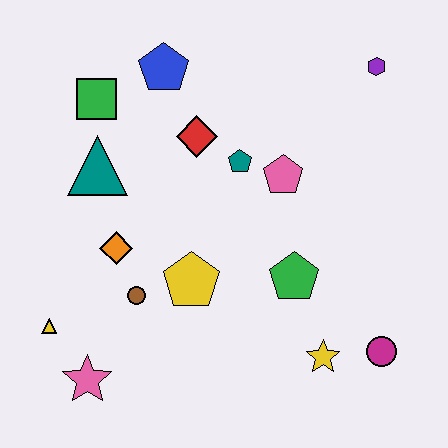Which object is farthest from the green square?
The magenta circle is farthest from the green square.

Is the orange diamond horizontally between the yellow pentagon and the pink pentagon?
No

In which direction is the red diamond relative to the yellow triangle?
The red diamond is above the yellow triangle.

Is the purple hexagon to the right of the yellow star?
Yes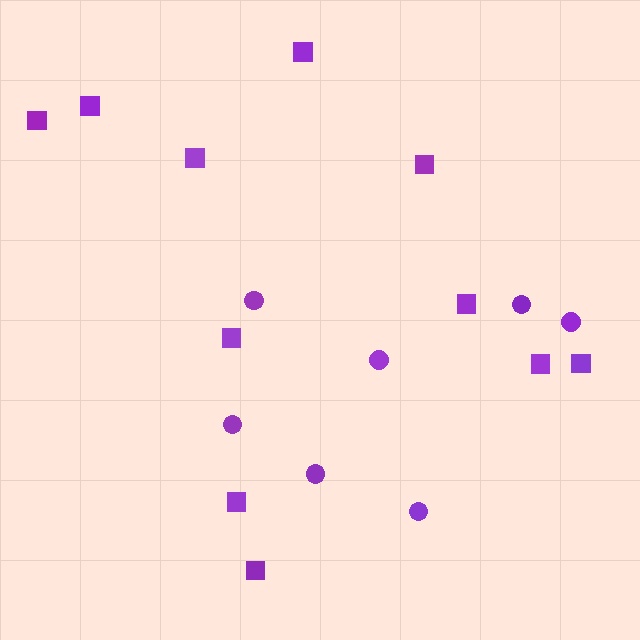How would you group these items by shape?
There are 2 groups: one group of circles (7) and one group of squares (11).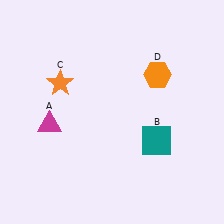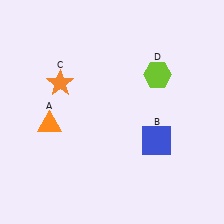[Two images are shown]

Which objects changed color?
A changed from magenta to orange. B changed from teal to blue. D changed from orange to lime.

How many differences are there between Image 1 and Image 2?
There are 3 differences between the two images.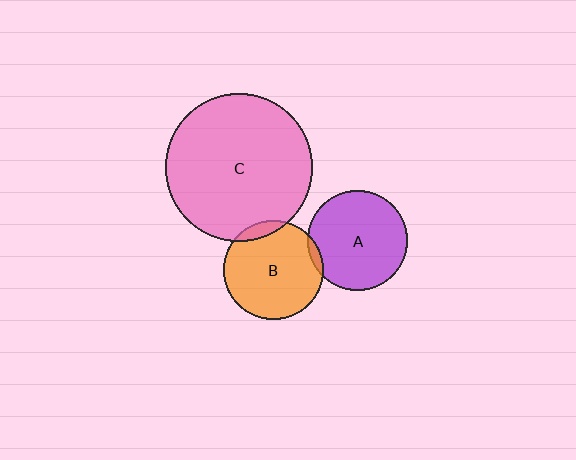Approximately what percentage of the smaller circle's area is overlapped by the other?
Approximately 10%.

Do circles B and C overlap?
Yes.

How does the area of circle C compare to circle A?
Approximately 2.2 times.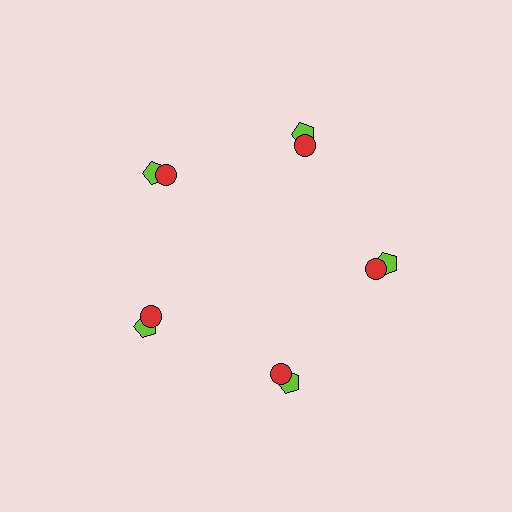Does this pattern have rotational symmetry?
Yes, this pattern has 5-fold rotational symmetry. It looks the same after rotating 72 degrees around the center.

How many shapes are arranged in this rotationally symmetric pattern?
There are 10 shapes, arranged in 5 groups of 2.